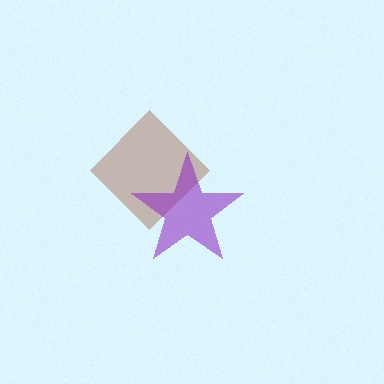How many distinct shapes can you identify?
There are 2 distinct shapes: a brown diamond, a purple star.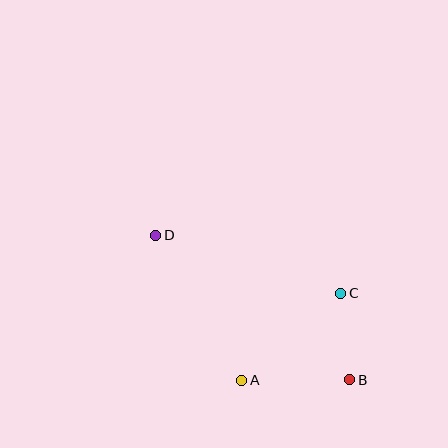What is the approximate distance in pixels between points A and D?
The distance between A and D is approximately 169 pixels.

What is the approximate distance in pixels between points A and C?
The distance between A and C is approximately 132 pixels.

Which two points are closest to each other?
Points B and C are closest to each other.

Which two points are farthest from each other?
Points B and D are farthest from each other.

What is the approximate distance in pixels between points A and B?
The distance between A and B is approximately 108 pixels.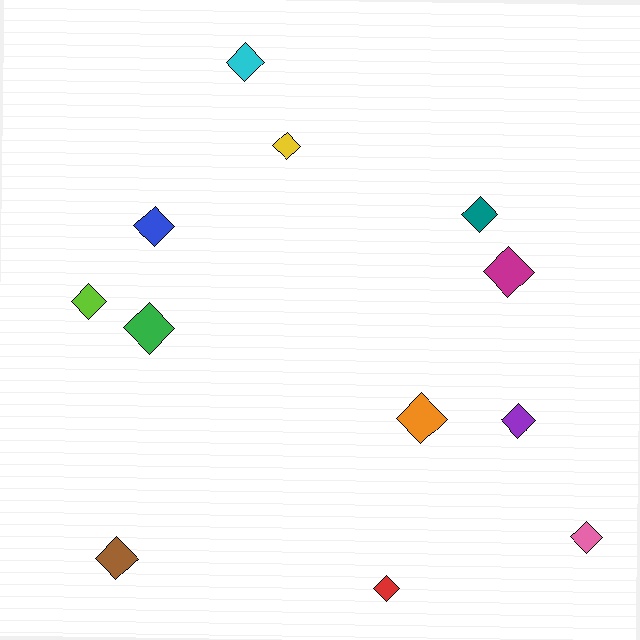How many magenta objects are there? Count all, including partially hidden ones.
There is 1 magenta object.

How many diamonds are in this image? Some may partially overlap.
There are 12 diamonds.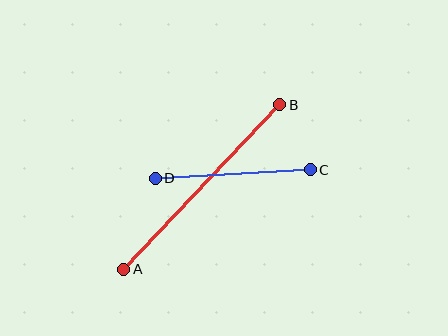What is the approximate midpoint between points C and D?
The midpoint is at approximately (233, 174) pixels.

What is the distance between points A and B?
The distance is approximately 227 pixels.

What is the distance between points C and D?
The distance is approximately 155 pixels.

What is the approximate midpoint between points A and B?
The midpoint is at approximately (202, 187) pixels.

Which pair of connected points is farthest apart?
Points A and B are farthest apart.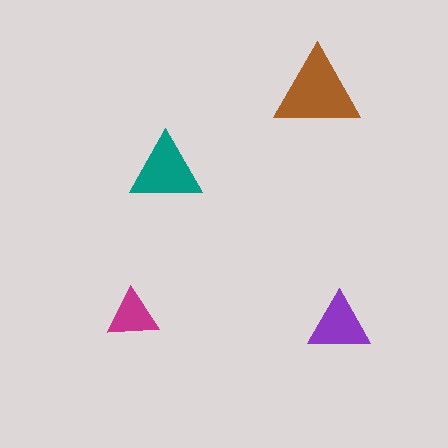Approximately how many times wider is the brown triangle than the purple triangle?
About 1.5 times wider.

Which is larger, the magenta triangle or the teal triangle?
The teal one.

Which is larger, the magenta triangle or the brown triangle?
The brown one.